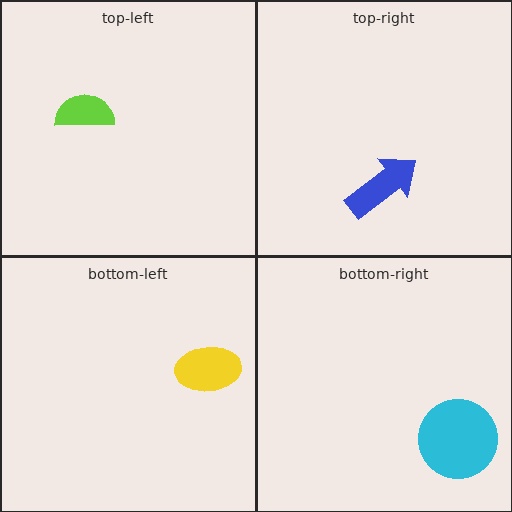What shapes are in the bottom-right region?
The cyan circle.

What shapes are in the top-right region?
The blue arrow.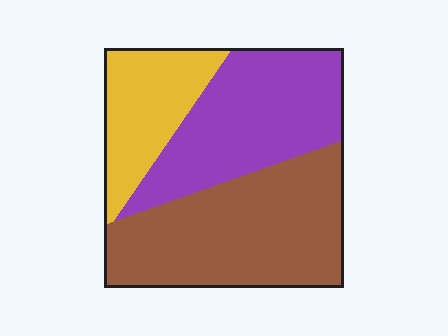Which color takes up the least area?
Yellow, at roughly 20%.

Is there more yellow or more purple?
Purple.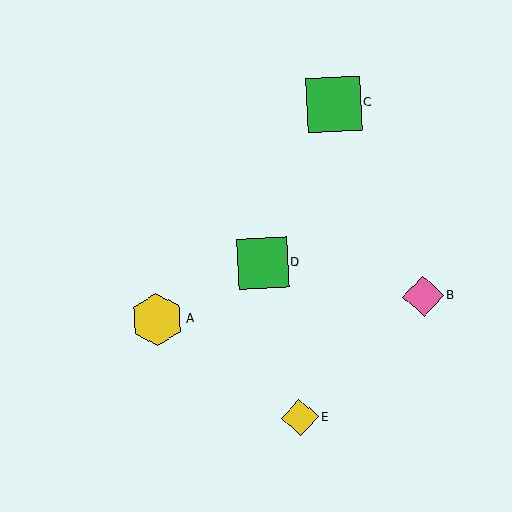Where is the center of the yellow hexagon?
The center of the yellow hexagon is at (157, 320).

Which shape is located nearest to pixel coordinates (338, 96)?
The green square (labeled C) at (334, 104) is nearest to that location.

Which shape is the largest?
The green square (labeled C) is the largest.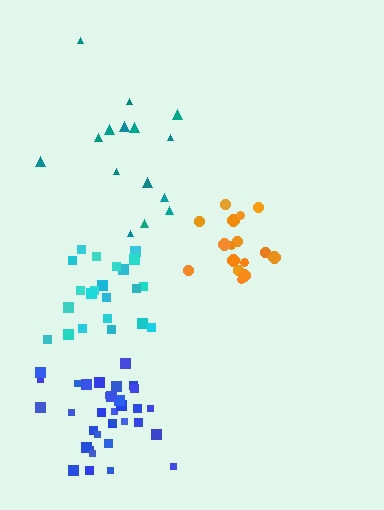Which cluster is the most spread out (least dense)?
Teal.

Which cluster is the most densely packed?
Cyan.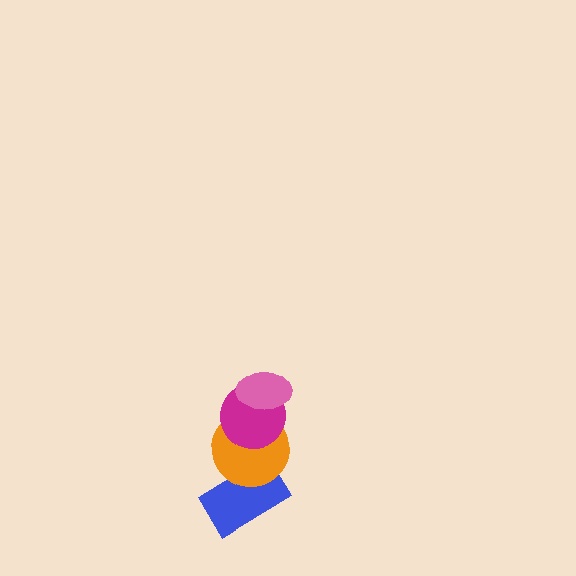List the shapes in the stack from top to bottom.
From top to bottom: the pink ellipse, the magenta circle, the orange circle, the blue rectangle.